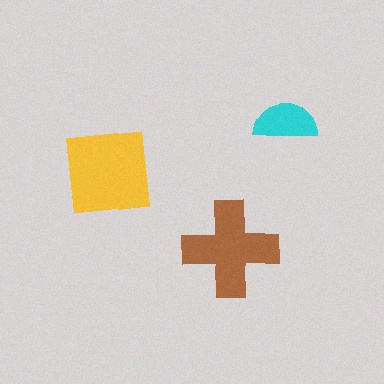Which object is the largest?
The yellow square.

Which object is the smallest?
The cyan semicircle.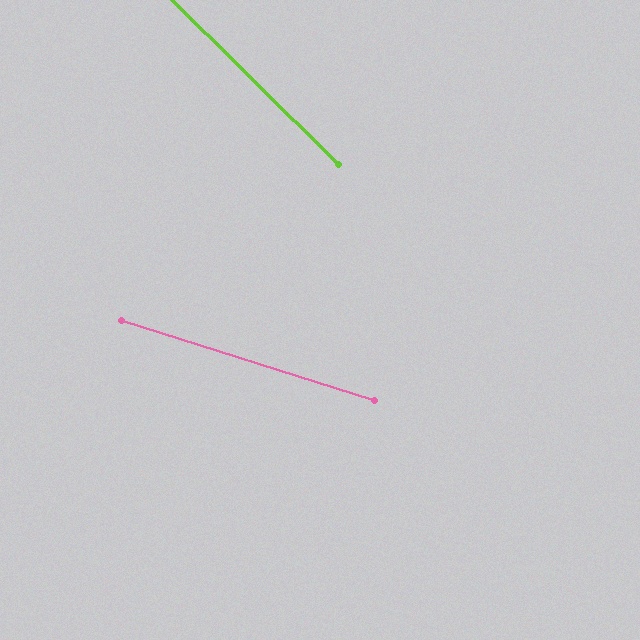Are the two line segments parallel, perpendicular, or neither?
Neither parallel nor perpendicular — they differ by about 27°.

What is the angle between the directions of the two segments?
Approximately 27 degrees.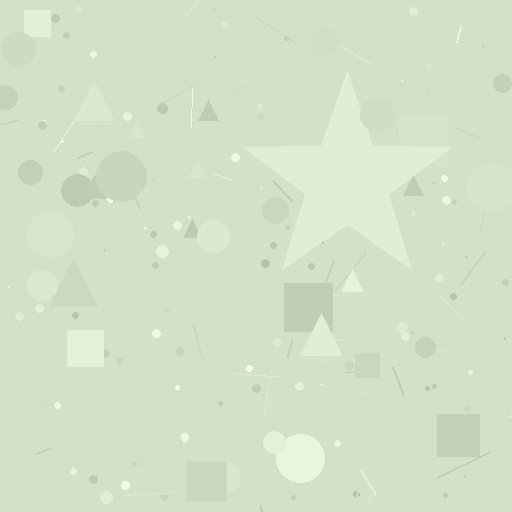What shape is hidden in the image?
A star is hidden in the image.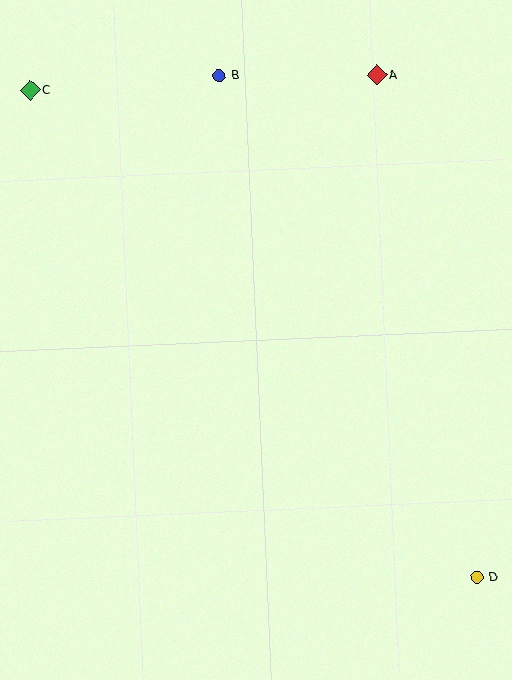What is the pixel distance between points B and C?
The distance between B and C is 189 pixels.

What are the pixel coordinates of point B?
Point B is at (219, 75).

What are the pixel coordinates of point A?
Point A is at (377, 75).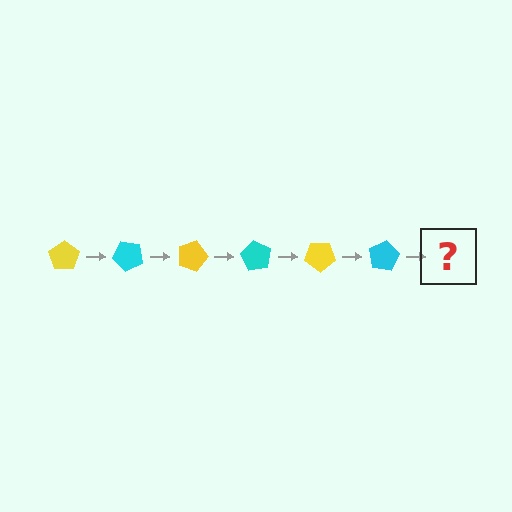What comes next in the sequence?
The next element should be a yellow pentagon, rotated 270 degrees from the start.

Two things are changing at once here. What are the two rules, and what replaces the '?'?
The two rules are that it rotates 45 degrees each step and the color cycles through yellow and cyan. The '?' should be a yellow pentagon, rotated 270 degrees from the start.